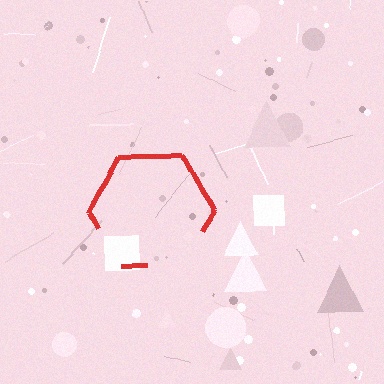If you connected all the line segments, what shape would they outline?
They would outline a hexagon.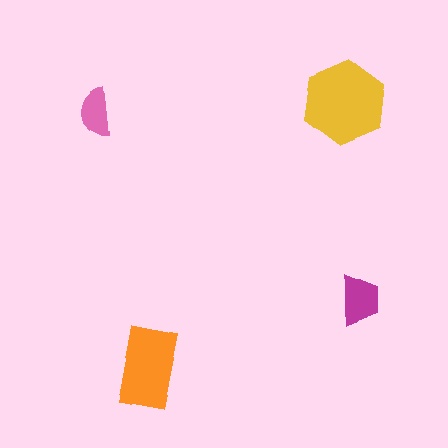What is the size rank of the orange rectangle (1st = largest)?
2nd.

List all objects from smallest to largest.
The pink semicircle, the magenta trapezoid, the orange rectangle, the yellow hexagon.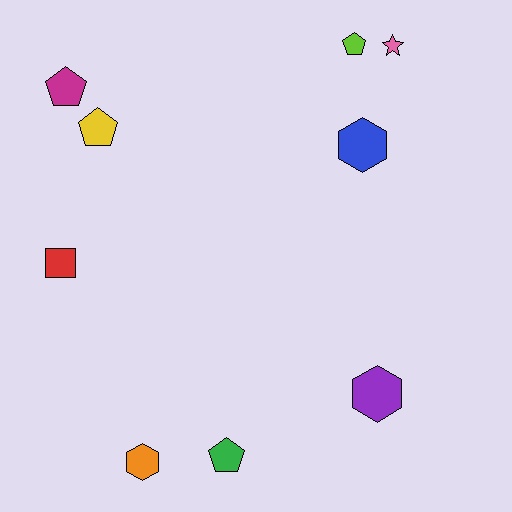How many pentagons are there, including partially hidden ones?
There are 4 pentagons.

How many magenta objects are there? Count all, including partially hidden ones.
There is 1 magenta object.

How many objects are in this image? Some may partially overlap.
There are 9 objects.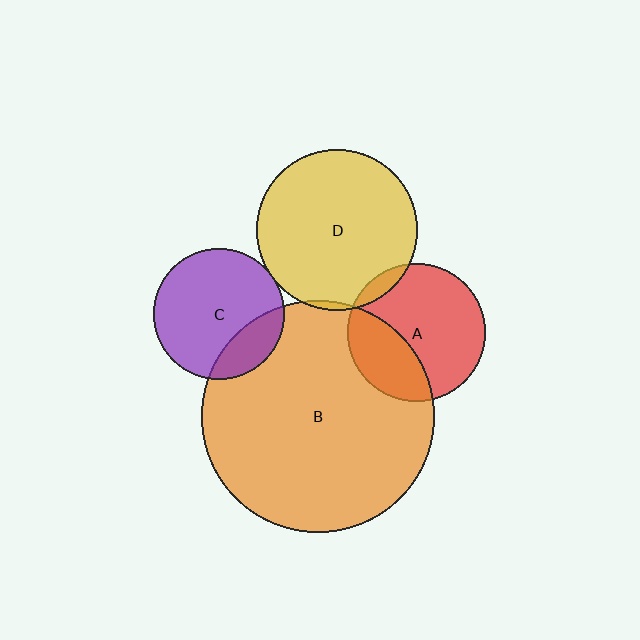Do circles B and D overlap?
Yes.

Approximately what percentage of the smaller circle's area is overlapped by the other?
Approximately 5%.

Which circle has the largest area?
Circle B (orange).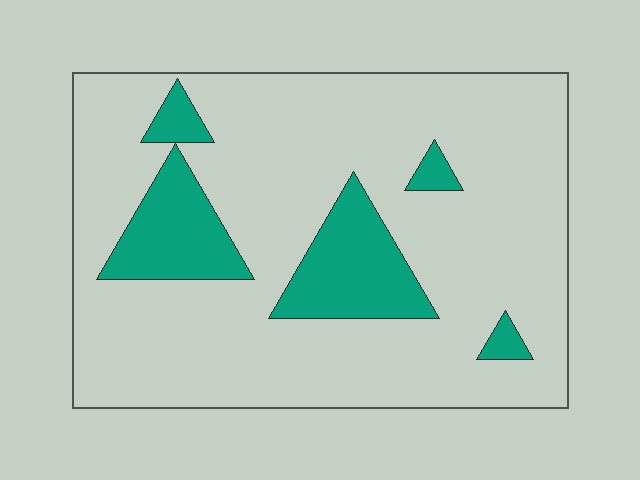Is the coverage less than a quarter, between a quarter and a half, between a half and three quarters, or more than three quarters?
Less than a quarter.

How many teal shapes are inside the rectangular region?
5.